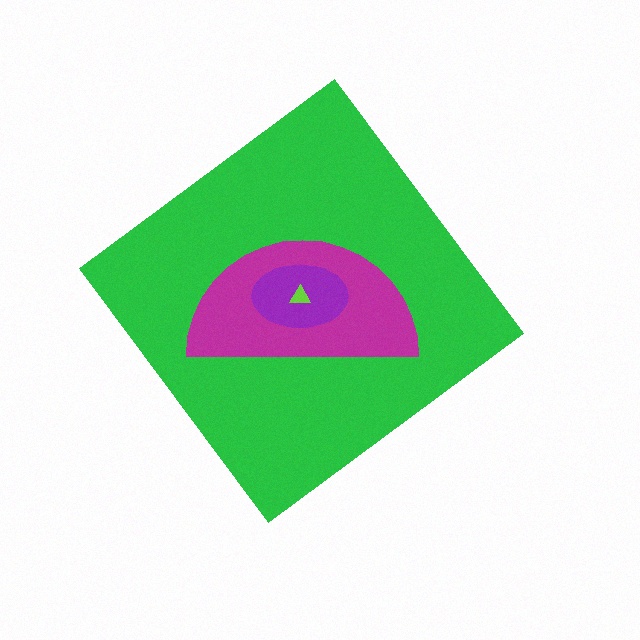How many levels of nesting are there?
4.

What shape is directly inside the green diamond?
The magenta semicircle.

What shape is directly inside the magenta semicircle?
The purple ellipse.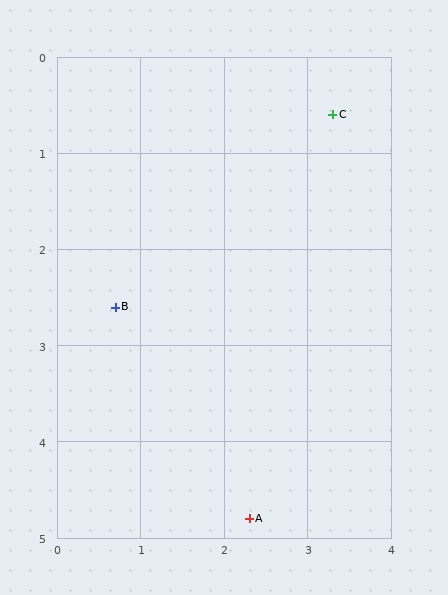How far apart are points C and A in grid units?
Points C and A are about 4.3 grid units apart.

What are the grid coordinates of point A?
Point A is at approximately (2.3, 4.8).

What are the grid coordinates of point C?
Point C is at approximately (3.3, 0.6).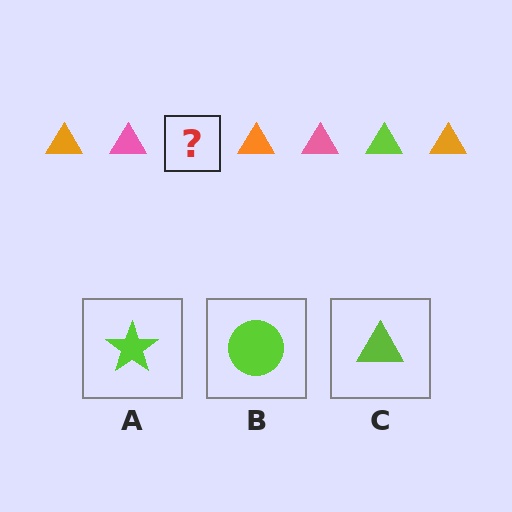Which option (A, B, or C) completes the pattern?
C.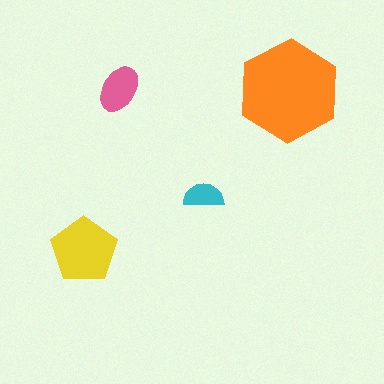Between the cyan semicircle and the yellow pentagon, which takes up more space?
The yellow pentagon.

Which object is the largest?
The orange hexagon.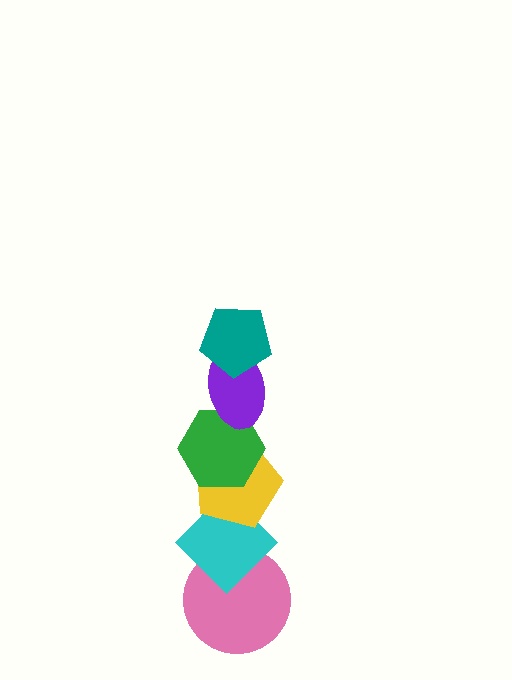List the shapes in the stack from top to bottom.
From top to bottom: the teal pentagon, the purple ellipse, the green hexagon, the yellow pentagon, the cyan diamond, the pink circle.